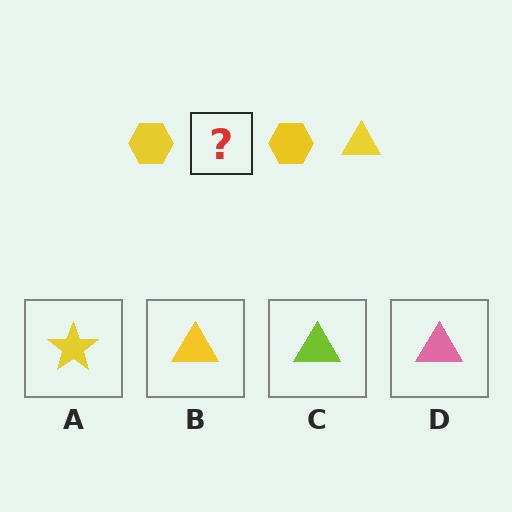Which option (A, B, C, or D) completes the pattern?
B.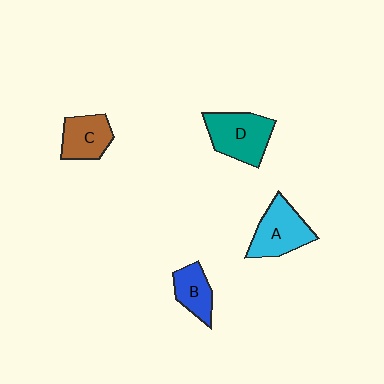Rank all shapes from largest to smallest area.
From largest to smallest: D (teal), A (cyan), C (brown), B (blue).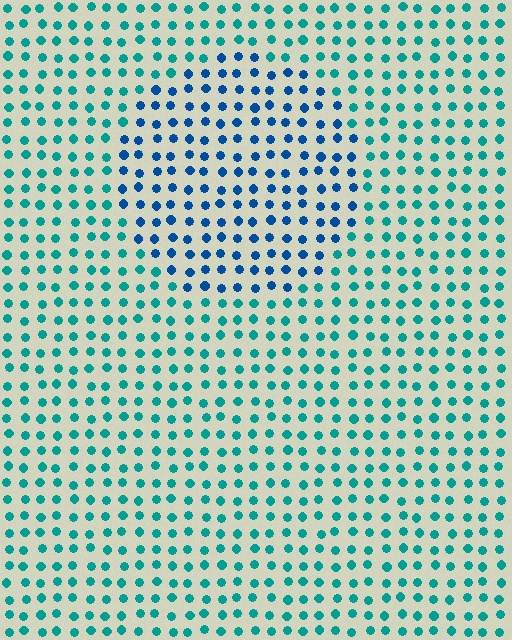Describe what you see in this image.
The image is filled with small teal elements in a uniform arrangement. A circle-shaped region is visible where the elements are tinted to a slightly different hue, forming a subtle color boundary.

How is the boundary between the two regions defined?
The boundary is defined purely by a slight shift in hue (about 36 degrees). Spacing, size, and orientation are identical on both sides.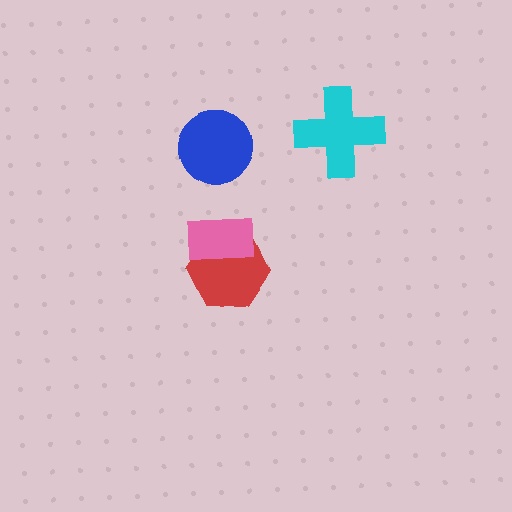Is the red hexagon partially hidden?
Yes, it is partially covered by another shape.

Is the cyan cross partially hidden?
No, no other shape covers it.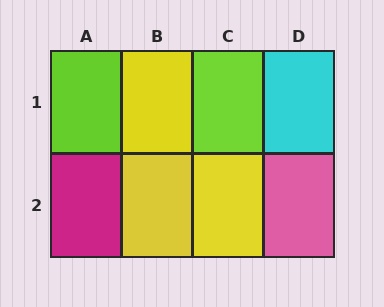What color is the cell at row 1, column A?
Lime.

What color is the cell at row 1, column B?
Yellow.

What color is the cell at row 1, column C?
Lime.